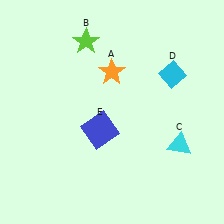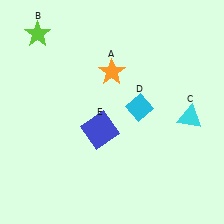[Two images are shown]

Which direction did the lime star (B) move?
The lime star (B) moved left.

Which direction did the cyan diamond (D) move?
The cyan diamond (D) moved down.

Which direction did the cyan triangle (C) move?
The cyan triangle (C) moved up.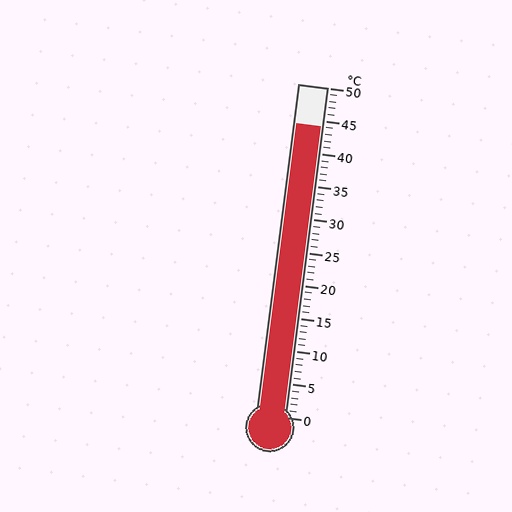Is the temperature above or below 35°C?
The temperature is above 35°C.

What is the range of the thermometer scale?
The thermometer scale ranges from 0°C to 50°C.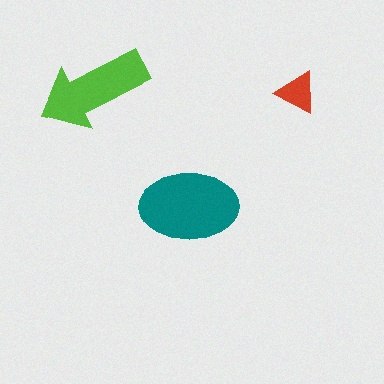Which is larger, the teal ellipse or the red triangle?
The teal ellipse.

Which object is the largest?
The teal ellipse.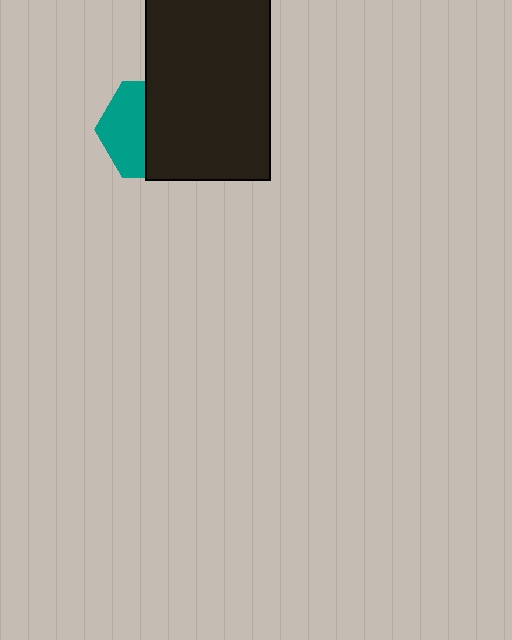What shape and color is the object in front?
The object in front is a black rectangle.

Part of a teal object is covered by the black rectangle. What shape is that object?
It is a hexagon.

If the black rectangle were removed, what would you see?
You would see the complete teal hexagon.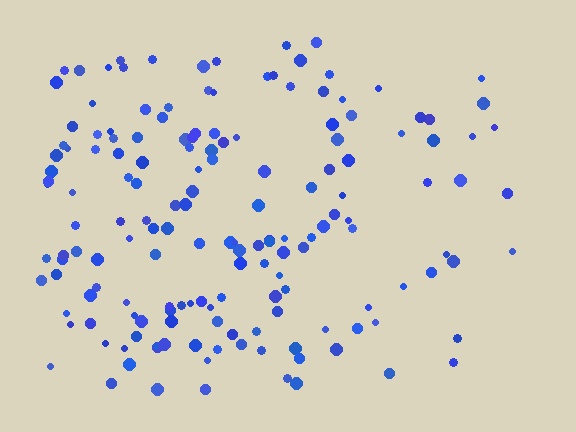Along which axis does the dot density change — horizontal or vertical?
Horizontal.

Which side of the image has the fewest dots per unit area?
The right.